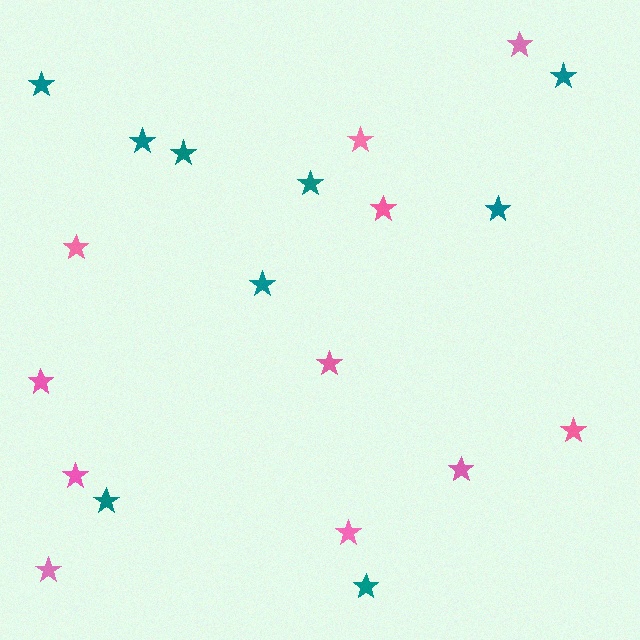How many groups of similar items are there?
There are 2 groups: one group of teal stars (9) and one group of pink stars (11).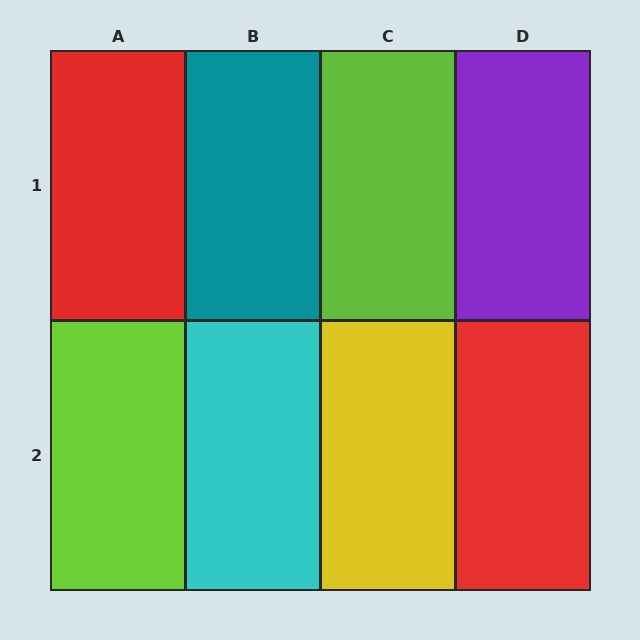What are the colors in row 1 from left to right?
Red, teal, lime, purple.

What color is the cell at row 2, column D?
Red.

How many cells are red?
2 cells are red.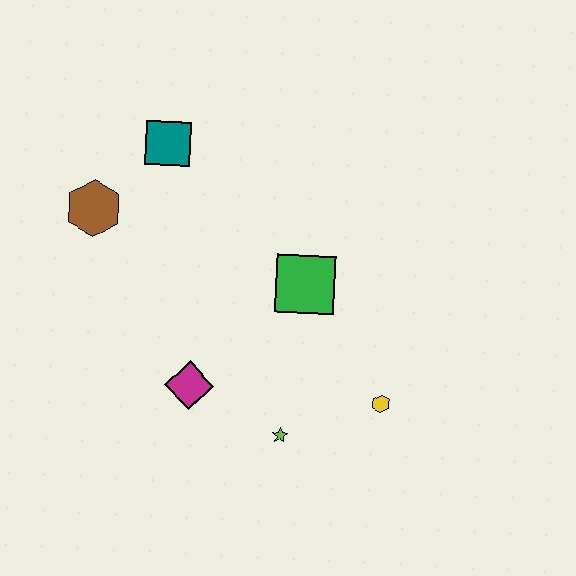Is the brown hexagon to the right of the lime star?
No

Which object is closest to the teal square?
The brown hexagon is closest to the teal square.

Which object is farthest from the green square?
The brown hexagon is farthest from the green square.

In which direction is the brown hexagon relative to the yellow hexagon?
The brown hexagon is to the left of the yellow hexagon.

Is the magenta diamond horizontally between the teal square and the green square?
Yes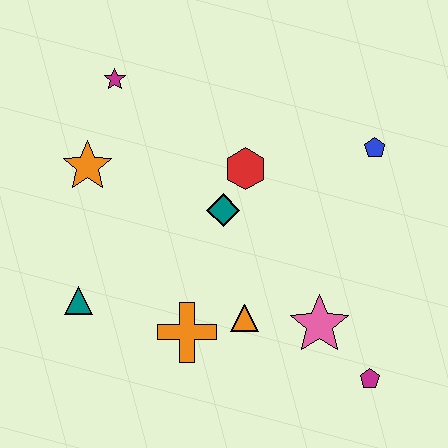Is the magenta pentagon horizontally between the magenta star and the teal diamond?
No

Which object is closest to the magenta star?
The orange star is closest to the magenta star.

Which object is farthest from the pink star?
The magenta star is farthest from the pink star.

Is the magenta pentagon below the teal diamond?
Yes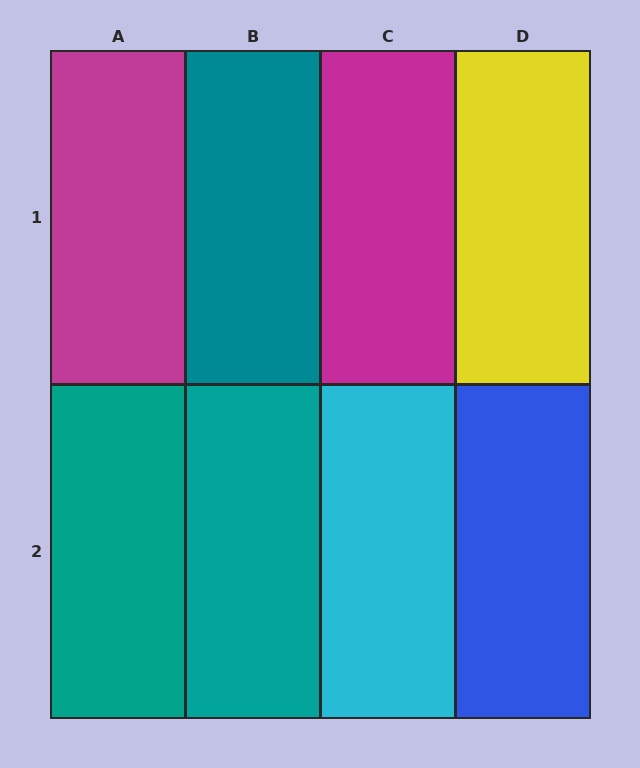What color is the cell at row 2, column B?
Teal.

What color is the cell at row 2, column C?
Cyan.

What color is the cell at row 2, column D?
Blue.